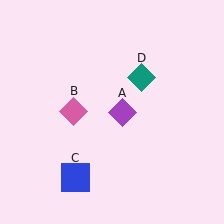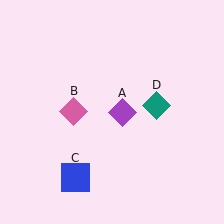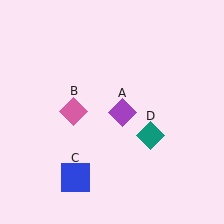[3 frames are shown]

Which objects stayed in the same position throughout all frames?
Purple diamond (object A) and pink diamond (object B) and blue square (object C) remained stationary.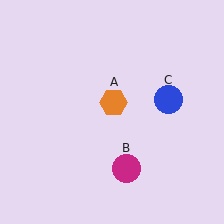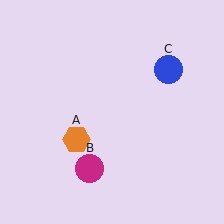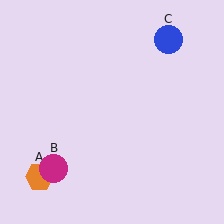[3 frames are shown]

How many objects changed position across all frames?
3 objects changed position: orange hexagon (object A), magenta circle (object B), blue circle (object C).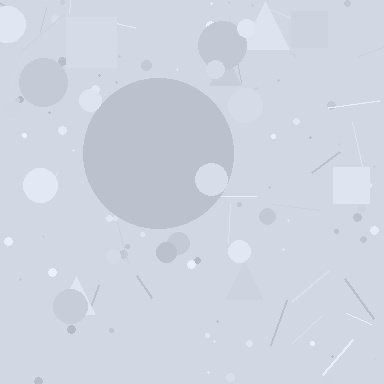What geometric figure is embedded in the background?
A circle is embedded in the background.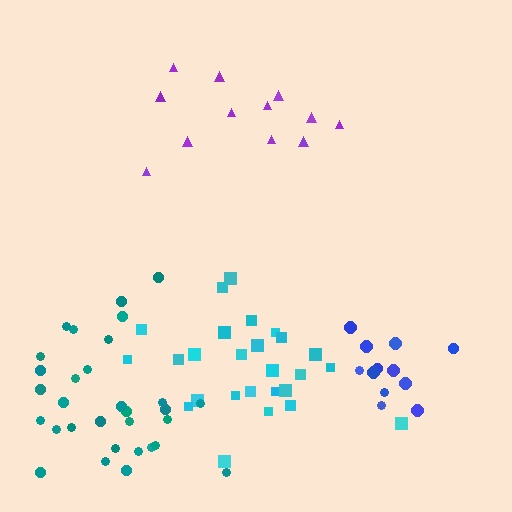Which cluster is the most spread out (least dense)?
Purple.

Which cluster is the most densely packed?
Blue.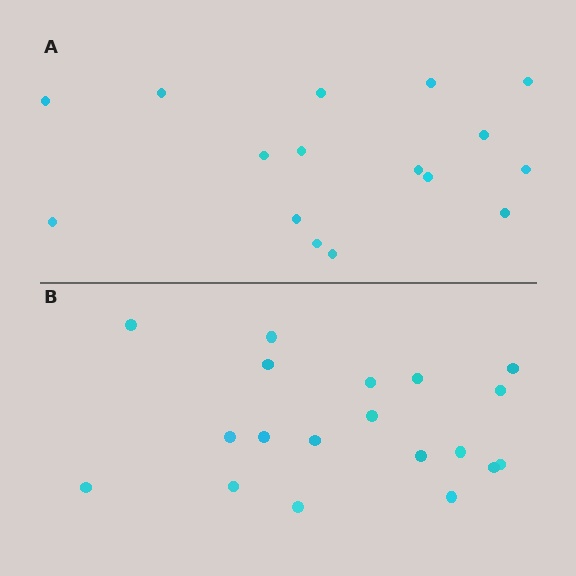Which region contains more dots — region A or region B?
Region B (the bottom region) has more dots.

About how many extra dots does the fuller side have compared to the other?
Region B has just a few more — roughly 2 or 3 more dots than region A.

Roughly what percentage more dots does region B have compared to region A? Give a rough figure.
About 20% more.